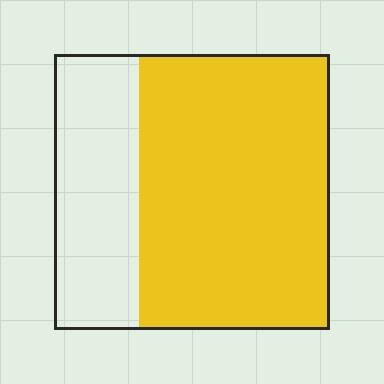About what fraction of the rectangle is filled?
About two thirds (2/3).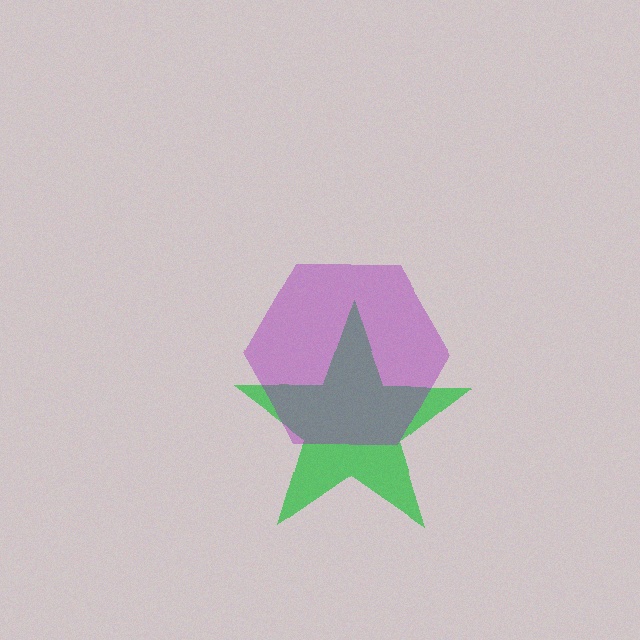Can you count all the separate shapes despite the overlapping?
Yes, there are 2 separate shapes.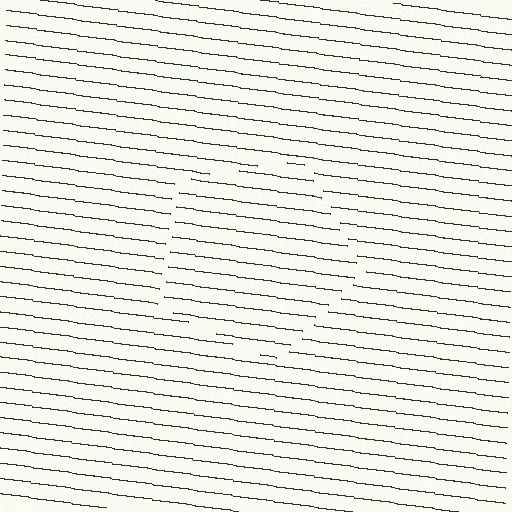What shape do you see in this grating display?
An illusory pentagon. The interior of the shape contains the same grating, shifted by half a period — the contour is defined by the phase discontinuity where line-ends from the inner and outer gratings abut.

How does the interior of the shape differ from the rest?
The interior of the shape contains the same grating, shifted by half a period — the contour is defined by the phase discontinuity where line-ends from the inner and outer gratings abut.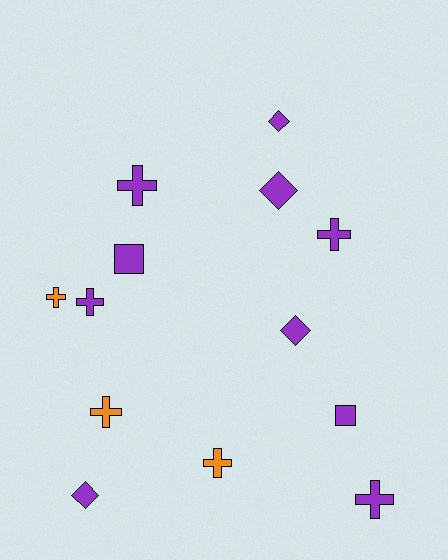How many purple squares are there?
There are 2 purple squares.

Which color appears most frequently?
Purple, with 10 objects.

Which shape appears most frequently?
Cross, with 7 objects.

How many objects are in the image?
There are 13 objects.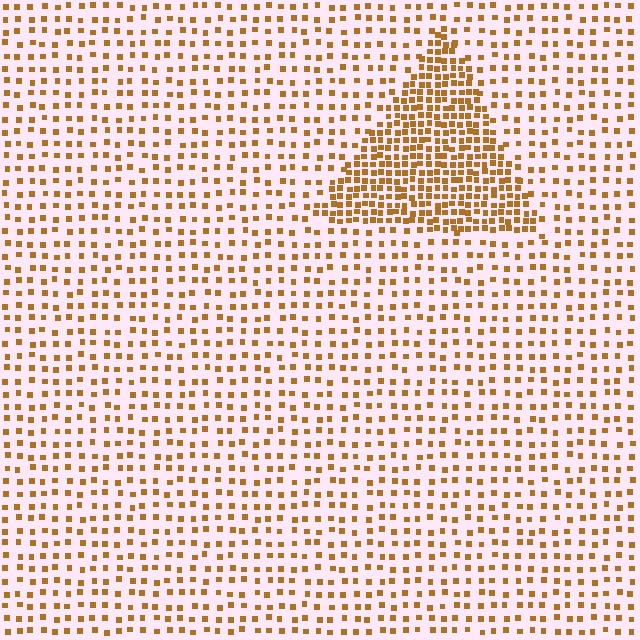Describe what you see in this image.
The image contains small brown elements arranged at two different densities. A triangle-shaped region is visible where the elements are more densely packed than the surrounding area.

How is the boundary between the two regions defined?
The boundary is defined by a change in element density (approximately 2.4x ratio). All elements are the same color, size, and shape.